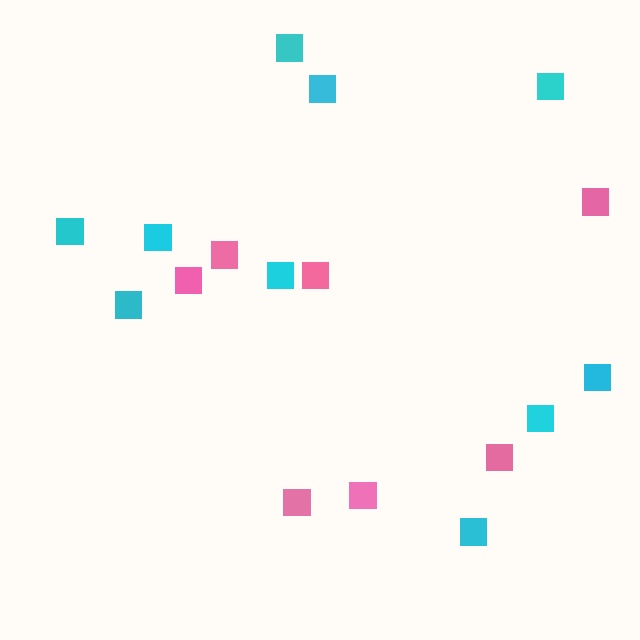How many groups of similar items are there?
There are 2 groups: one group of cyan squares (10) and one group of pink squares (7).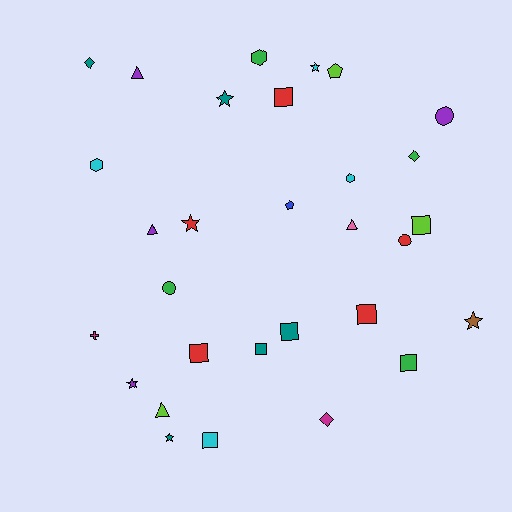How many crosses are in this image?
There is 1 cross.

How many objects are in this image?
There are 30 objects.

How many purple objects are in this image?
There are 4 purple objects.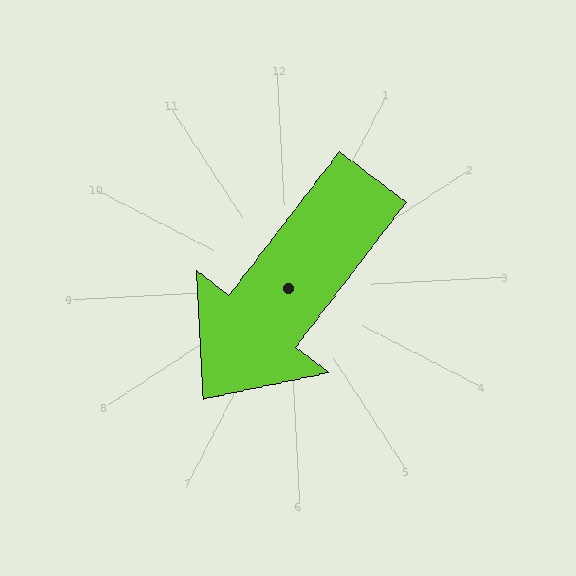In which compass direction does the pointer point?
Southwest.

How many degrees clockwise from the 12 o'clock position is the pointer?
Approximately 220 degrees.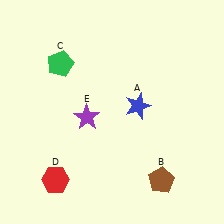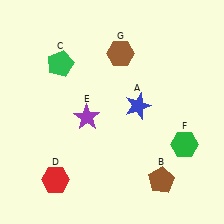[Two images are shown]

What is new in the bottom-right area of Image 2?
A green hexagon (F) was added in the bottom-right area of Image 2.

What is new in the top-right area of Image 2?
A brown hexagon (G) was added in the top-right area of Image 2.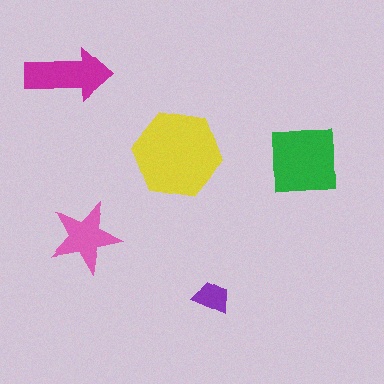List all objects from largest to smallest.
The yellow hexagon, the green square, the magenta arrow, the pink star, the purple trapezoid.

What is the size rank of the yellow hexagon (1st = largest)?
1st.